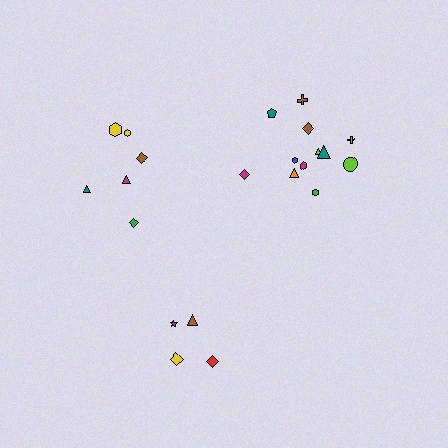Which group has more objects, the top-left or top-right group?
The top-right group.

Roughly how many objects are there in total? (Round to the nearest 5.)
Roughly 20 objects in total.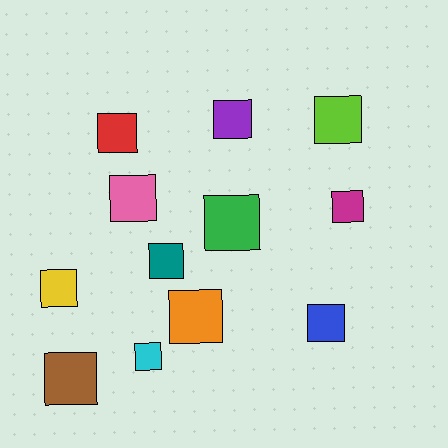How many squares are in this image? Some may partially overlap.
There are 12 squares.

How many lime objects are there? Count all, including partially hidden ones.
There is 1 lime object.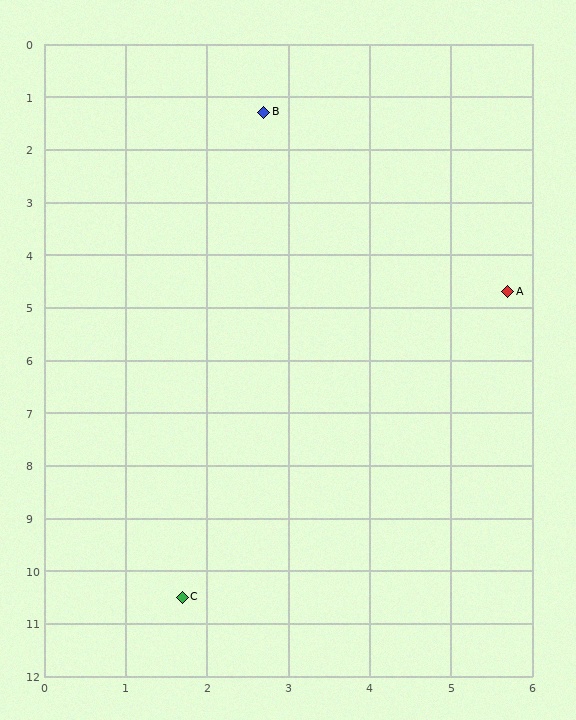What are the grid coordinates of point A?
Point A is at approximately (5.7, 4.7).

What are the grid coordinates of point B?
Point B is at approximately (2.7, 1.3).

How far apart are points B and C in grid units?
Points B and C are about 9.3 grid units apart.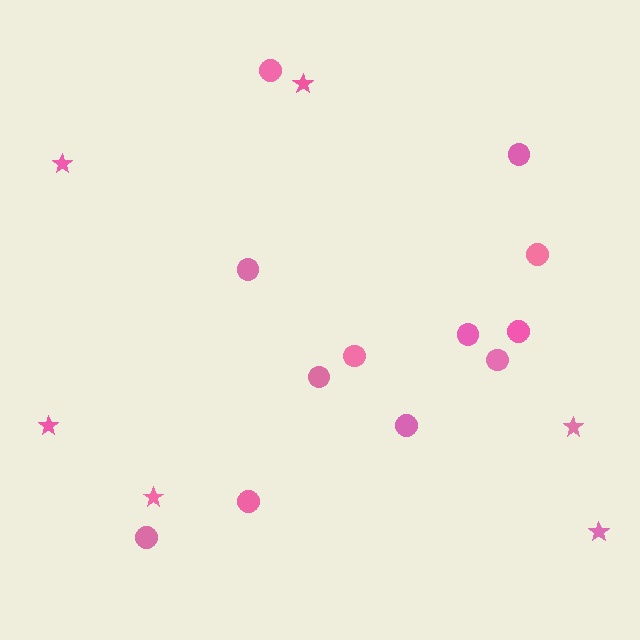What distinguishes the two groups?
There are 2 groups: one group of stars (6) and one group of circles (12).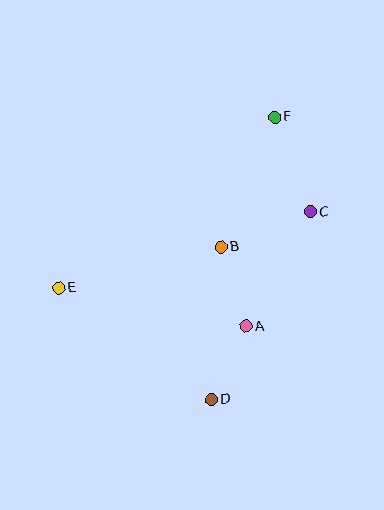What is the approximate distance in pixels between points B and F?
The distance between B and F is approximately 140 pixels.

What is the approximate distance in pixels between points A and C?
The distance between A and C is approximately 131 pixels.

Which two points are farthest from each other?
Points D and F are farthest from each other.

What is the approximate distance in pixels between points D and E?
The distance between D and E is approximately 190 pixels.